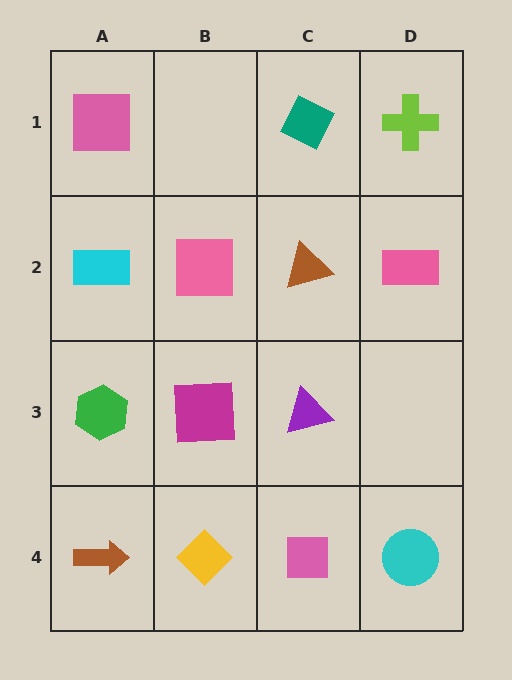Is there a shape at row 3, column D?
No, that cell is empty.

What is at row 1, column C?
A teal diamond.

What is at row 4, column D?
A cyan circle.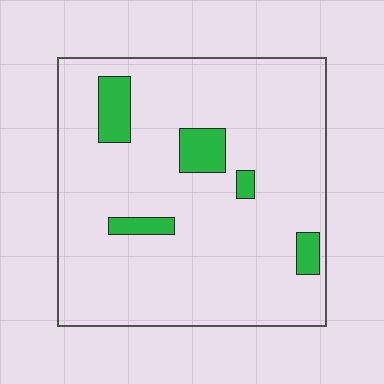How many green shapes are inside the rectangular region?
5.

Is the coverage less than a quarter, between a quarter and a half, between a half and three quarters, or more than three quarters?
Less than a quarter.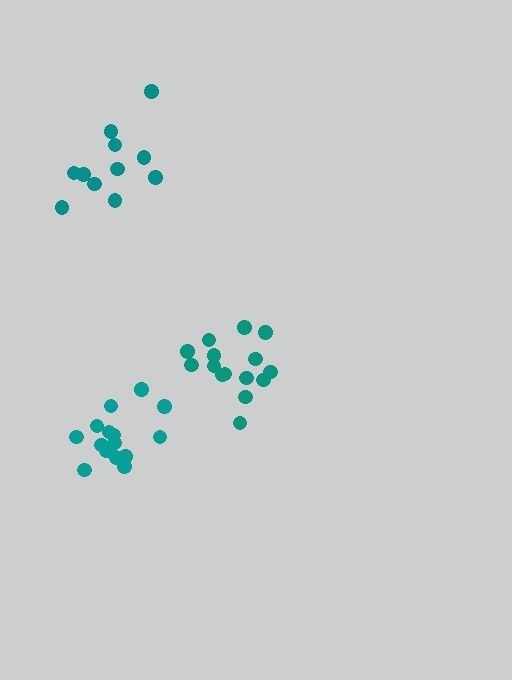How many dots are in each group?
Group 1: 15 dots, Group 2: 15 dots, Group 3: 11 dots (41 total).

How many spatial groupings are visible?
There are 3 spatial groupings.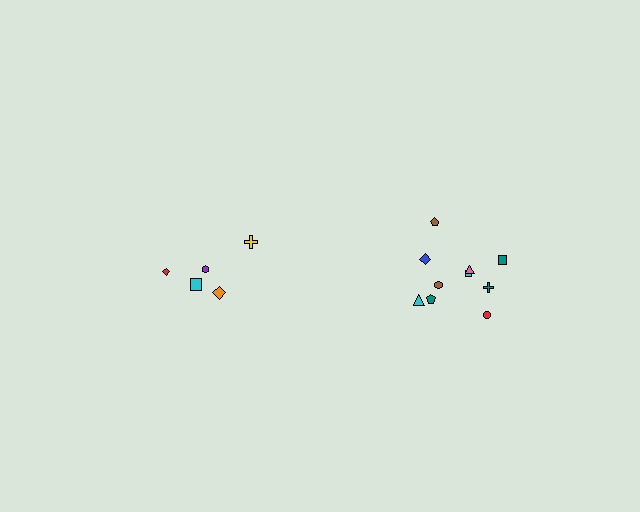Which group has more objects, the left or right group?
The right group.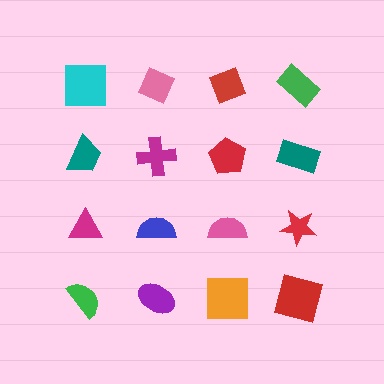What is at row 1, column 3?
A red diamond.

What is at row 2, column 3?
A red pentagon.